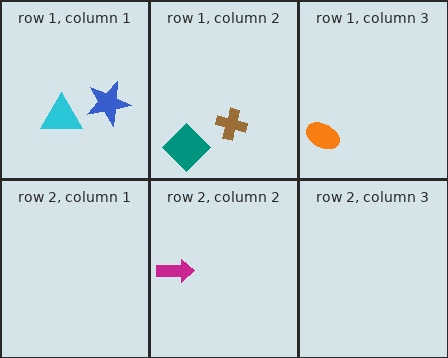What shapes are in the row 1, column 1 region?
The cyan triangle, the blue star.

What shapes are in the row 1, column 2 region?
The brown cross, the teal diamond.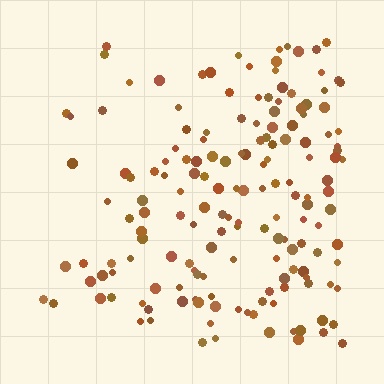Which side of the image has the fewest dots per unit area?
The left.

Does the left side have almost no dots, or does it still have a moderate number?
Still a moderate number, just noticeably fewer than the right.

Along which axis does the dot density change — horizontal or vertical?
Horizontal.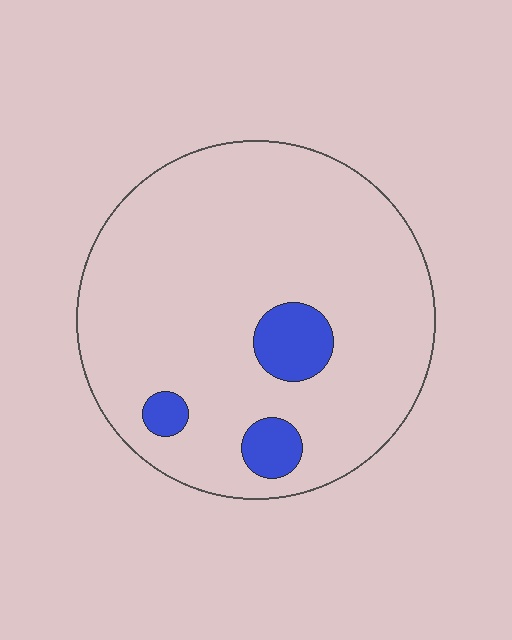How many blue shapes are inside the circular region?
3.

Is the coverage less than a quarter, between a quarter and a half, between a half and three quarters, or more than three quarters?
Less than a quarter.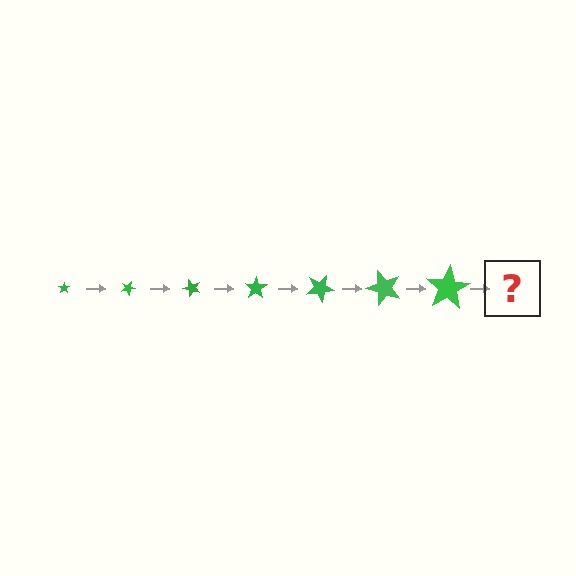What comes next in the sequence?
The next element should be a star, larger than the previous one and rotated 175 degrees from the start.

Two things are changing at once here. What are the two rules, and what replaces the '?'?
The two rules are that the star grows larger each step and it rotates 25 degrees each step. The '?' should be a star, larger than the previous one and rotated 175 degrees from the start.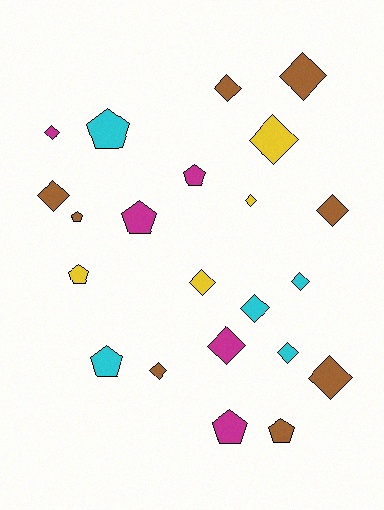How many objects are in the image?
There are 22 objects.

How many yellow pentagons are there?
There is 1 yellow pentagon.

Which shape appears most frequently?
Diamond, with 14 objects.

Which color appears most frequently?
Brown, with 8 objects.